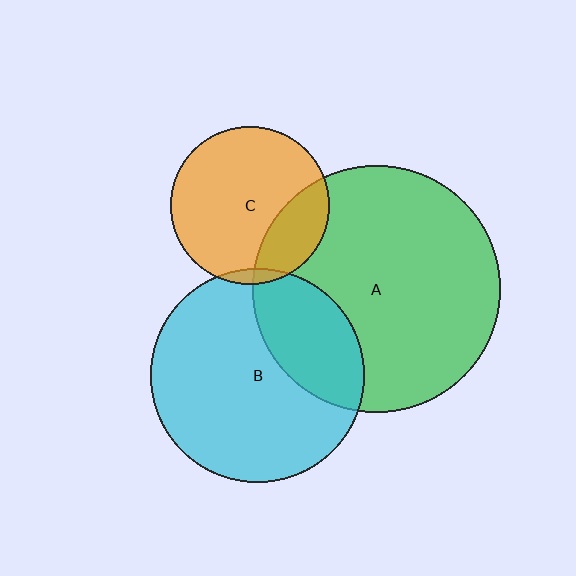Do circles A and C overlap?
Yes.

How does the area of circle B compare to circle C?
Approximately 1.8 times.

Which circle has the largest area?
Circle A (green).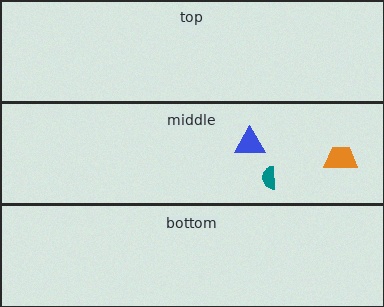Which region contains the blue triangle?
The middle region.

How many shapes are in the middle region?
3.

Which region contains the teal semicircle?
The middle region.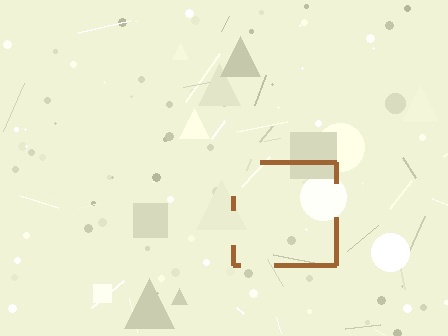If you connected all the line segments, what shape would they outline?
They would outline a square.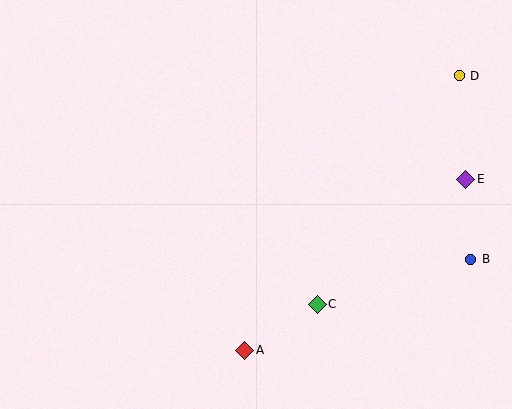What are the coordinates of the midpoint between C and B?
The midpoint between C and B is at (394, 282).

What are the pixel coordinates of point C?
Point C is at (317, 304).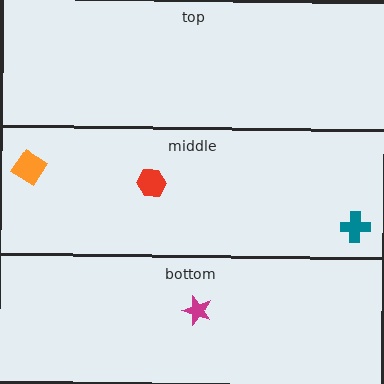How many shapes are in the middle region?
3.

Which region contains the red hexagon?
The middle region.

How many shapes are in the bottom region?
1.